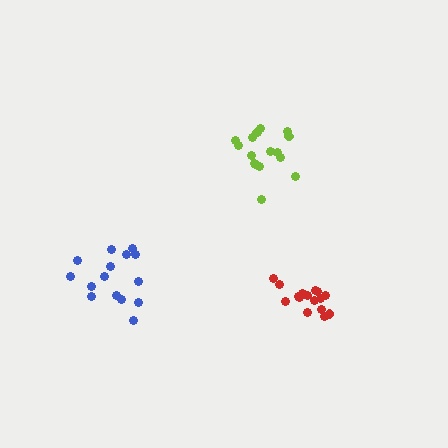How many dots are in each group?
Group 1: 15 dots, Group 2: 17 dots, Group 3: 16 dots (48 total).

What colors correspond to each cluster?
The clusters are colored: blue, lime, red.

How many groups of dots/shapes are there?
There are 3 groups.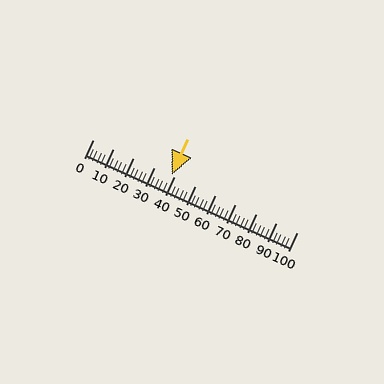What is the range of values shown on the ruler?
The ruler shows values from 0 to 100.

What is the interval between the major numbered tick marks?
The major tick marks are spaced 10 units apart.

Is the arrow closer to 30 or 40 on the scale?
The arrow is closer to 40.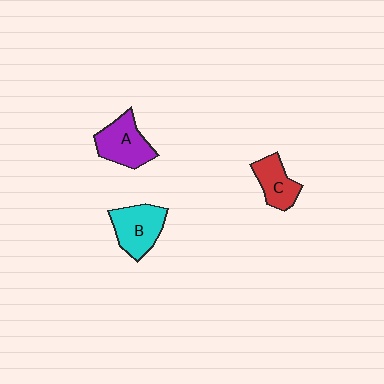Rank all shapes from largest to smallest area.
From largest to smallest: B (cyan), A (purple), C (red).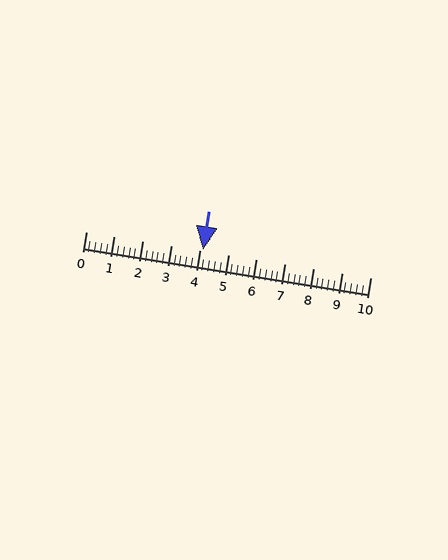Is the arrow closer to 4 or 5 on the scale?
The arrow is closer to 4.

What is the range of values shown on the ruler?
The ruler shows values from 0 to 10.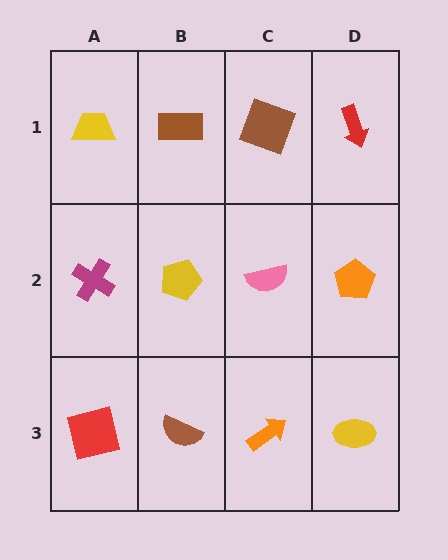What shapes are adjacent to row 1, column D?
An orange pentagon (row 2, column D), a brown square (row 1, column C).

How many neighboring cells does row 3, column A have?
2.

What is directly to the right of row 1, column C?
A red arrow.